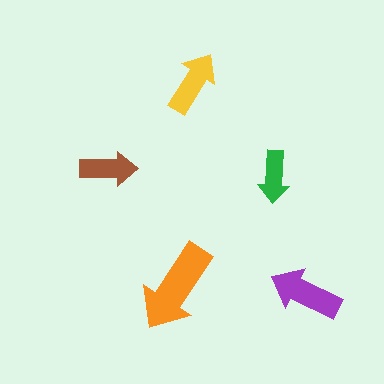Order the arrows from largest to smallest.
the orange one, the purple one, the yellow one, the brown one, the green one.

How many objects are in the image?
There are 5 objects in the image.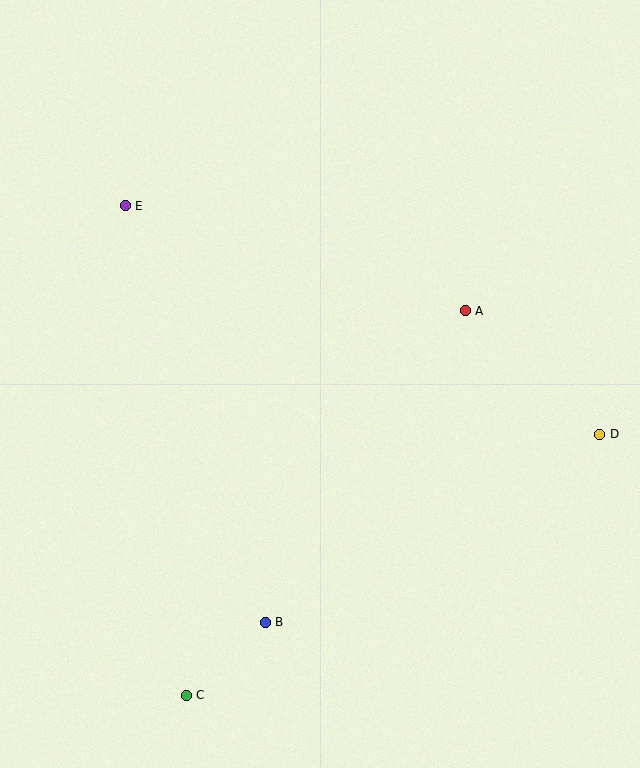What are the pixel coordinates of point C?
Point C is at (186, 695).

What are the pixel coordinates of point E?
Point E is at (125, 206).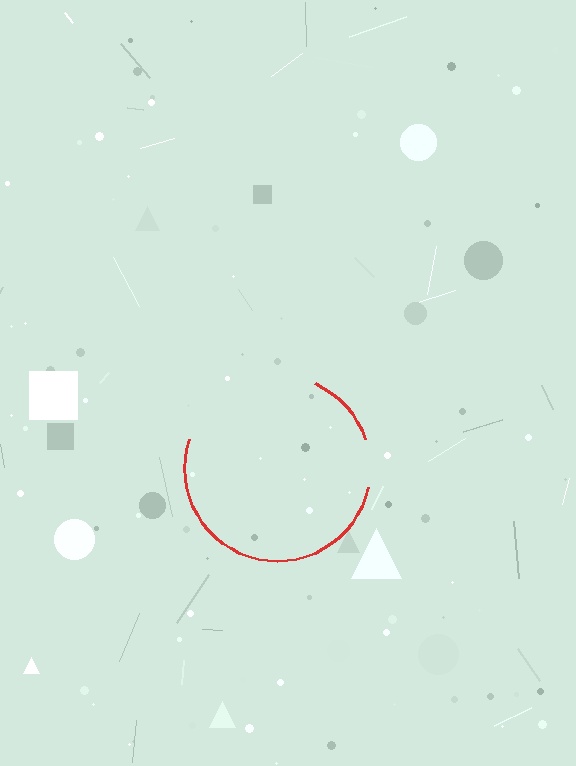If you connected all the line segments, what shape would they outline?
They would outline a circle.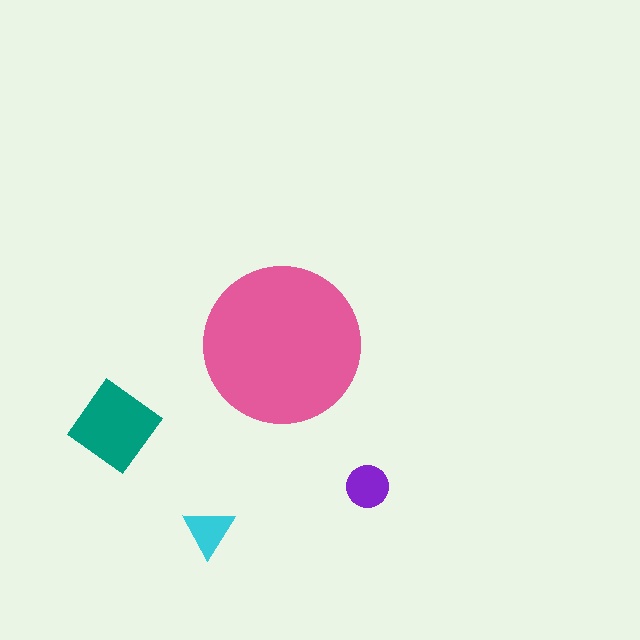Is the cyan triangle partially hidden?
No, the cyan triangle is fully visible.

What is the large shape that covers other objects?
A pink circle.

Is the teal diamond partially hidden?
No, the teal diamond is fully visible.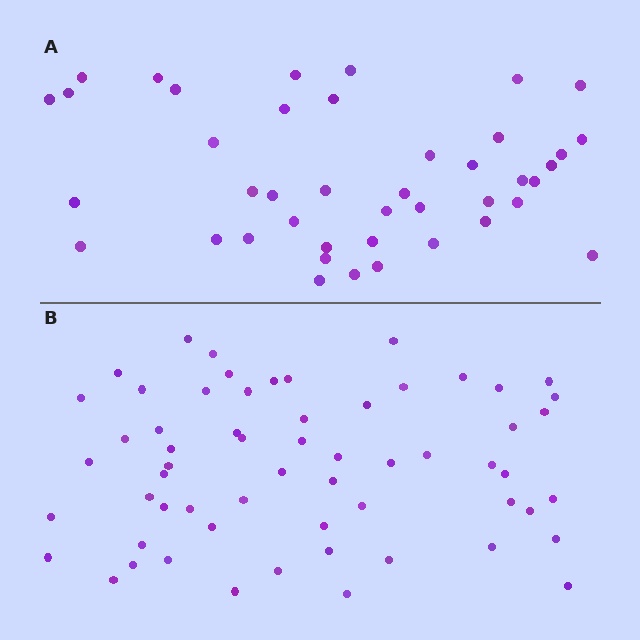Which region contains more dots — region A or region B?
Region B (the bottom region) has more dots.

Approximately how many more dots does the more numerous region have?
Region B has approximately 20 more dots than region A.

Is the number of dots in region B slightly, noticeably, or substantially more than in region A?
Region B has noticeably more, but not dramatically so. The ratio is roughly 1.4 to 1.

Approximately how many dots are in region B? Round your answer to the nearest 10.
About 60 dots.